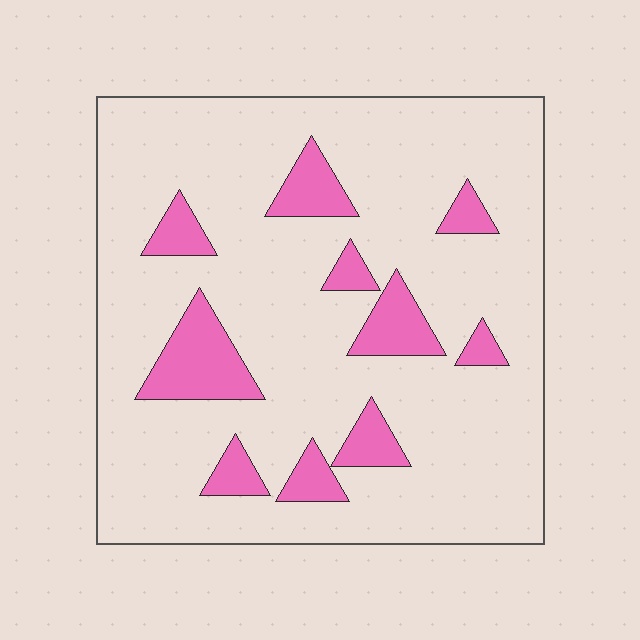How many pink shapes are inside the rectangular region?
10.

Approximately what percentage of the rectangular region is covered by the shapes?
Approximately 15%.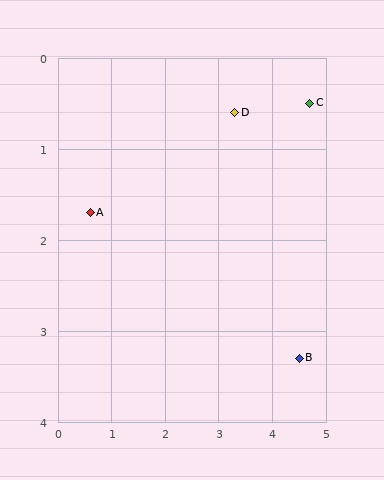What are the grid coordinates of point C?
Point C is at approximately (4.7, 0.5).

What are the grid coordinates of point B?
Point B is at approximately (4.5, 3.3).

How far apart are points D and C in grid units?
Points D and C are about 1.4 grid units apart.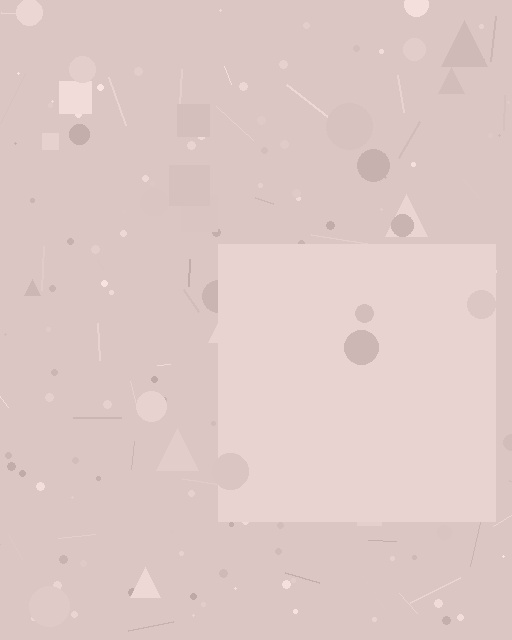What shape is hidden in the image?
A square is hidden in the image.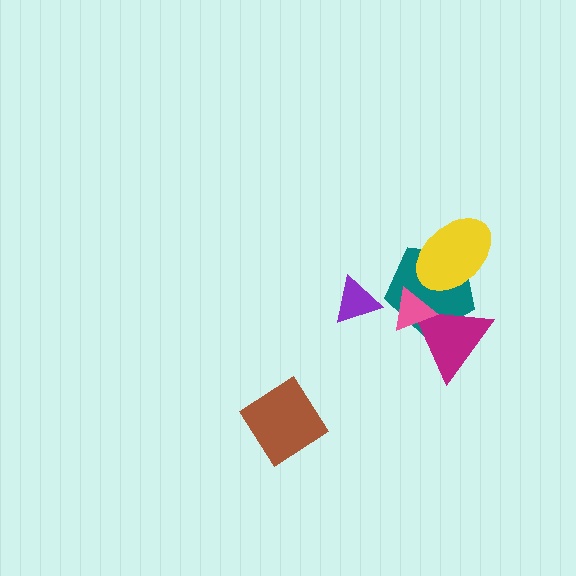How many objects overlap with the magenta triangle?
2 objects overlap with the magenta triangle.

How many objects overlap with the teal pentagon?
3 objects overlap with the teal pentagon.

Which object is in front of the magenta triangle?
The pink triangle is in front of the magenta triangle.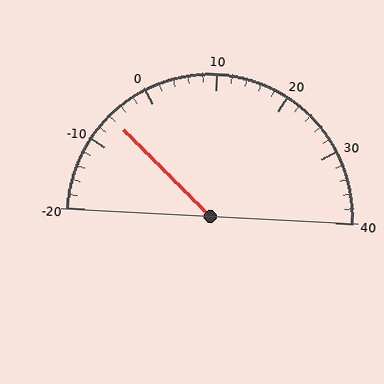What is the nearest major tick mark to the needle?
The nearest major tick mark is -10.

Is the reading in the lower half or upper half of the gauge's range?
The reading is in the lower half of the range (-20 to 40).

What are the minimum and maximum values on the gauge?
The gauge ranges from -20 to 40.